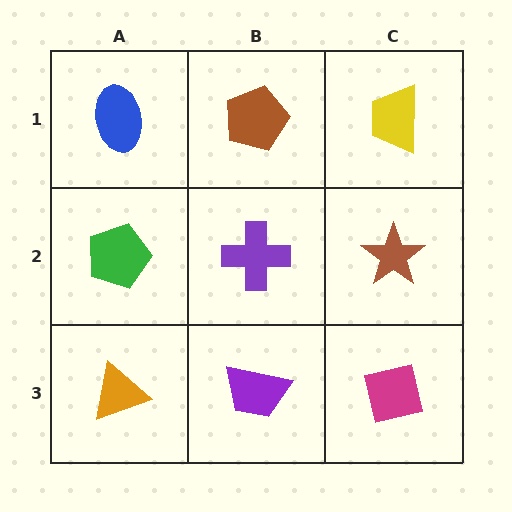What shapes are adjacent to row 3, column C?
A brown star (row 2, column C), a purple trapezoid (row 3, column B).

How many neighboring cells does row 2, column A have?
3.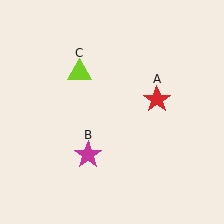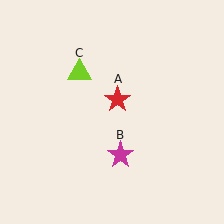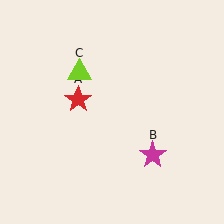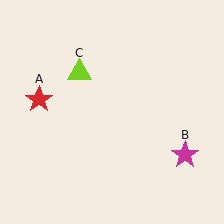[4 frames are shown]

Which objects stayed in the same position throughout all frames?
Lime triangle (object C) remained stationary.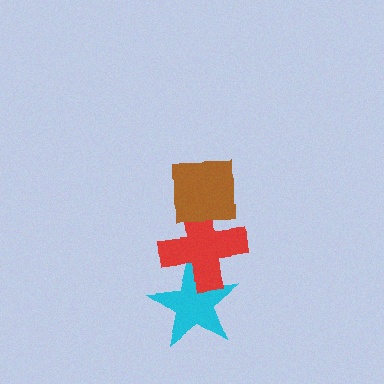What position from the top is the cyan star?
The cyan star is 3rd from the top.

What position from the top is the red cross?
The red cross is 2nd from the top.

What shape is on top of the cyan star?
The red cross is on top of the cyan star.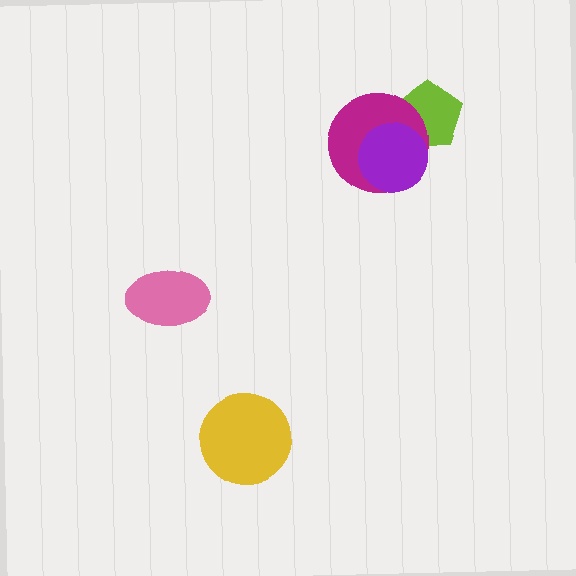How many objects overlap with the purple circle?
2 objects overlap with the purple circle.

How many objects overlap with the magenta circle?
2 objects overlap with the magenta circle.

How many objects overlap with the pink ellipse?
0 objects overlap with the pink ellipse.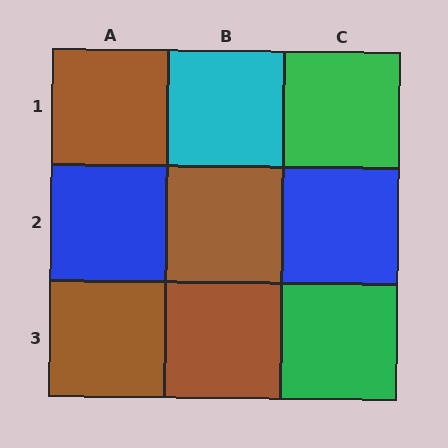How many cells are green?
2 cells are green.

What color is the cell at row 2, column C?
Blue.